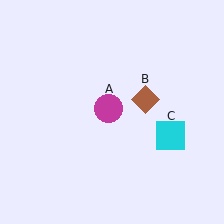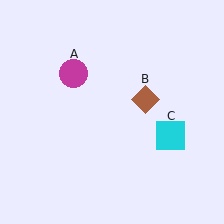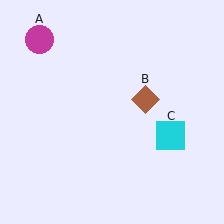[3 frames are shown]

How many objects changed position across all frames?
1 object changed position: magenta circle (object A).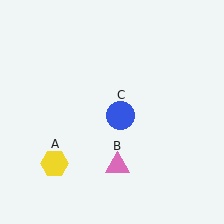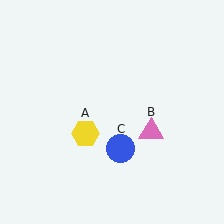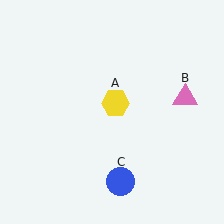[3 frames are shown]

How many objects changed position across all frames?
3 objects changed position: yellow hexagon (object A), pink triangle (object B), blue circle (object C).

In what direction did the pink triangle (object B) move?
The pink triangle (object B) moved up and to the right.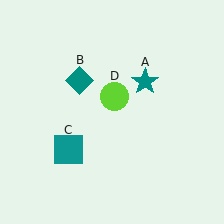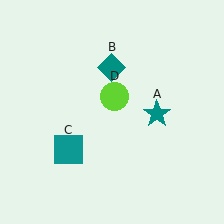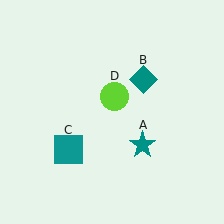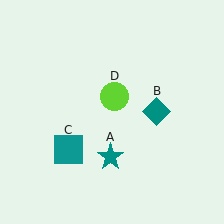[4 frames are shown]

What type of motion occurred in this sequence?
The teal star (object A), teal diamond (object B) rotated clockwise around the center of the scene.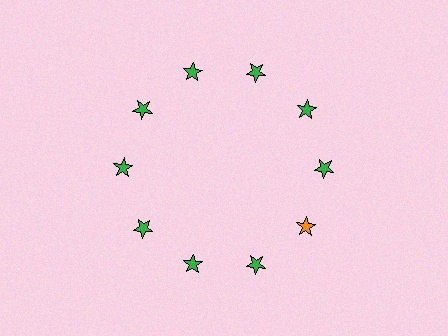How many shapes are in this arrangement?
There are 10 shapes arranged in a ring pattern.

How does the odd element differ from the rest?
It has a different color: orange instead of green.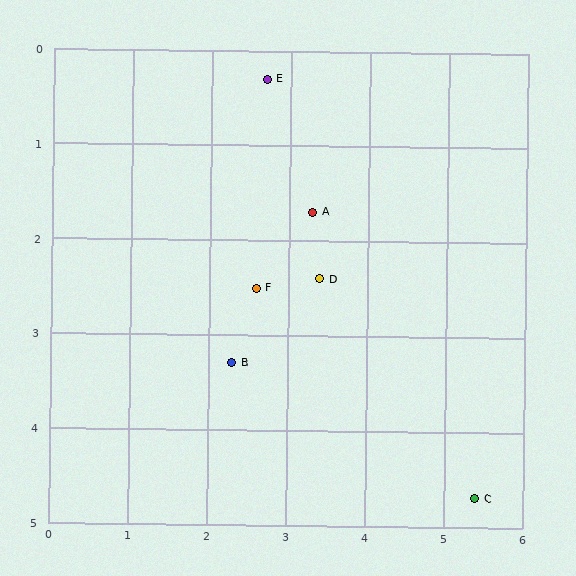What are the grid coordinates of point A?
Point A is at approximately (3.3, 1.7).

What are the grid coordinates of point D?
Point D is at approximately (3.4, 2.4).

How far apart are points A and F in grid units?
Points A and F are about 1.1 grid units apart.